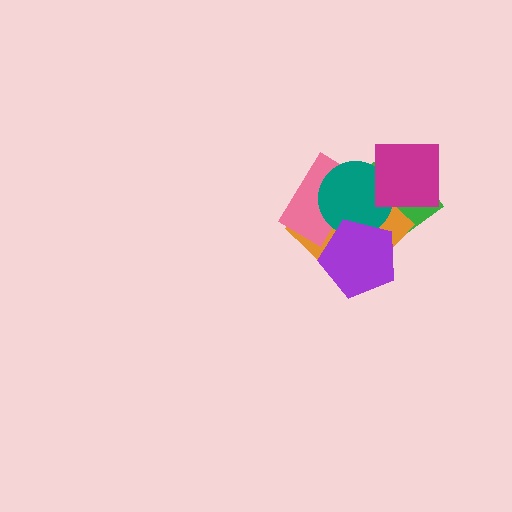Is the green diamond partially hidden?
Yes, it is partially covered by another shape.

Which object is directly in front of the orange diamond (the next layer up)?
The pink rectangle is directly in front of the orange diamond.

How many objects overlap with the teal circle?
5 objects overlap with the teal circle.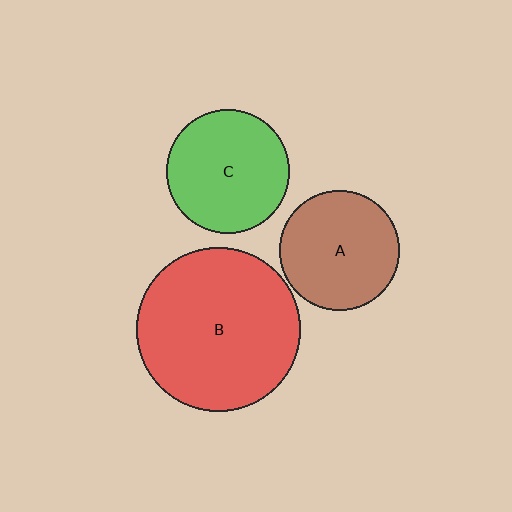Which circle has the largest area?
Circle B (red).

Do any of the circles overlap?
No, none of the circles overlap.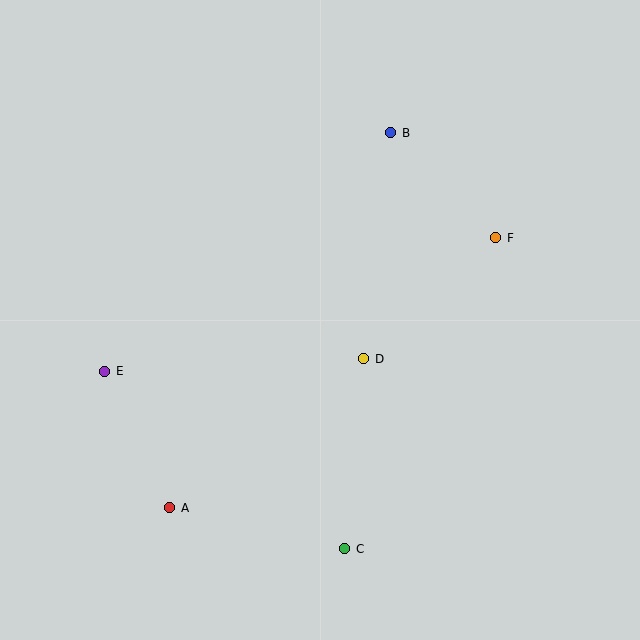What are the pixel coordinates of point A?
Point A is at (170, 508).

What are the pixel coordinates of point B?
Point B is at (391, 133).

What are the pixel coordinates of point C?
Point C is at (345, 549).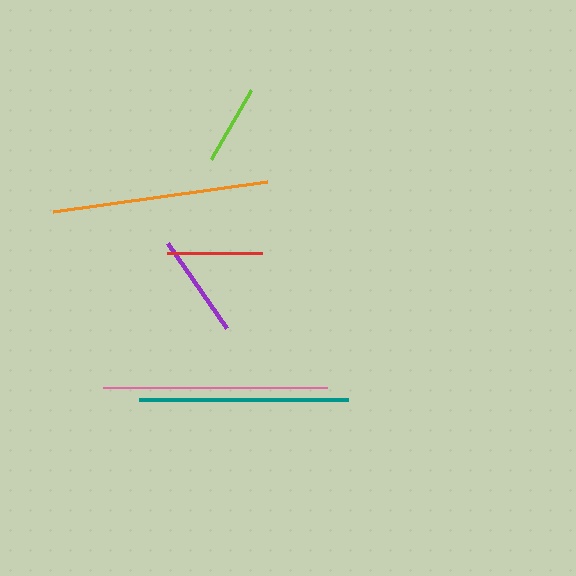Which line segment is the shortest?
The lime line is the shortest at approximately 80 pixels.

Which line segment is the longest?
The pink line is the longest at approximately 225 pixels.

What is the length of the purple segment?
The purple segment is approximately 105 pixels long.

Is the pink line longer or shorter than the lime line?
The pink line is longer than the lime line.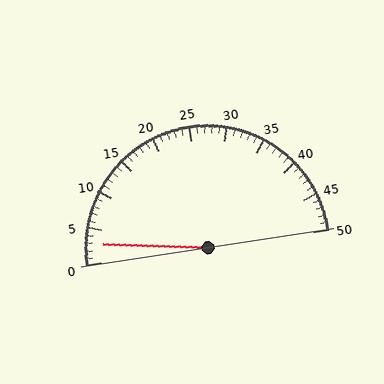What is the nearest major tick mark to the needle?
The nearest major tick mark is 5.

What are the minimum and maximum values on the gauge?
The gauge ranges from 0 to 50.